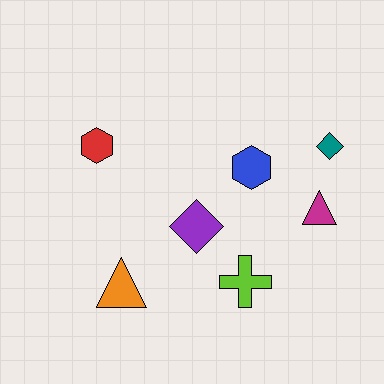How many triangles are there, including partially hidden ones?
There are 2 triangles.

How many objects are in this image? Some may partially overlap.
There are 7 objects.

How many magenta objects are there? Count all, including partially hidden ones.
There is 1 magenta object.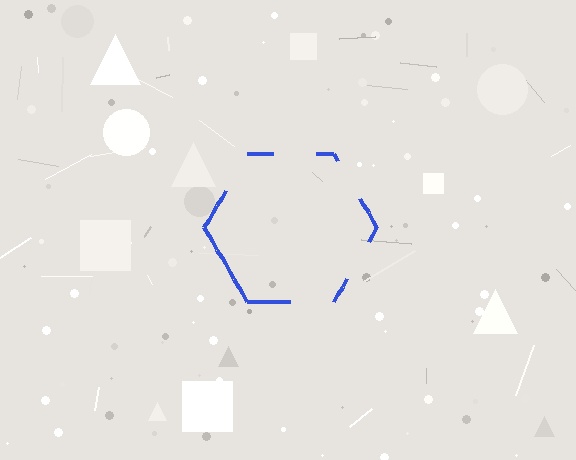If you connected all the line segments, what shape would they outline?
They would outline a hexagon.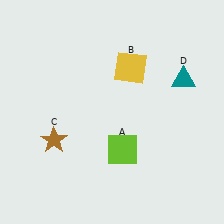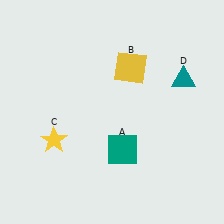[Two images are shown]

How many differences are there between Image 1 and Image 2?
There are 2 differences between the two images.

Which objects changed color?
A changed from lime to teal. C changed from brown to yellow.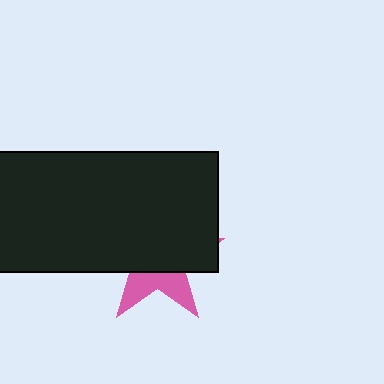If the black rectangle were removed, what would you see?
You would see the complete pink star.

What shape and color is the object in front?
The object in front is a black rectangle.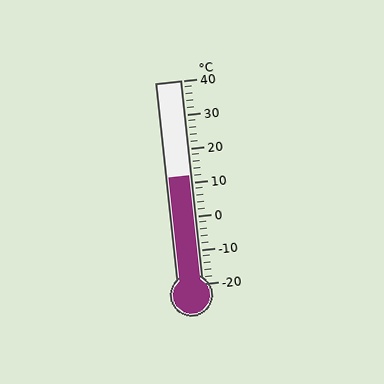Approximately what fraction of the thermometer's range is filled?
The thermometer is filled to approximately 55% of its range.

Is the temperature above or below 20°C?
The temperature is below 20°C.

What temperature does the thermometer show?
The thermometer shows approximately 12°C.